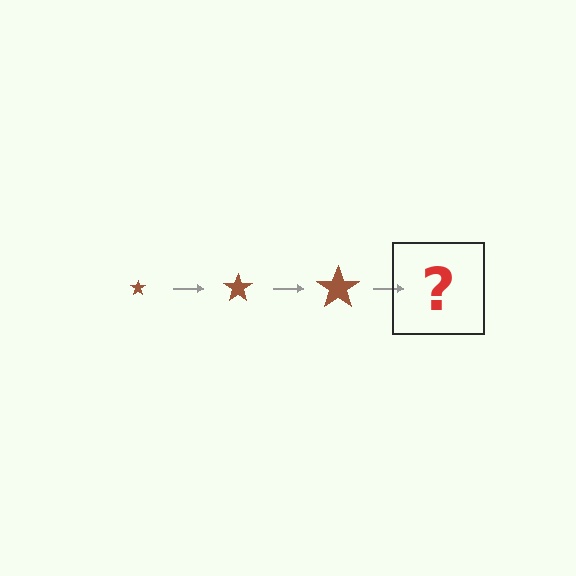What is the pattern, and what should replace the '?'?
The pattern is that the star gets progressively larger each step. The '?' should be a brown star, larger than the previous one.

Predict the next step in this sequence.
The next step is a brown star, larger than the previous one.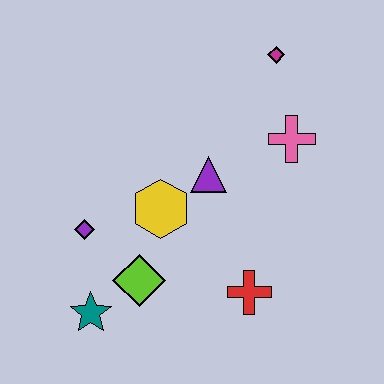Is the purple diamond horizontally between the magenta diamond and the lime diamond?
No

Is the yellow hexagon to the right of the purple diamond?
Yes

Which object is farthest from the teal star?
The magenta diamond is farthest from the teal star.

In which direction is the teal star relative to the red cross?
The teal star is to the left of the red cross.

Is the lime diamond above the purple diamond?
No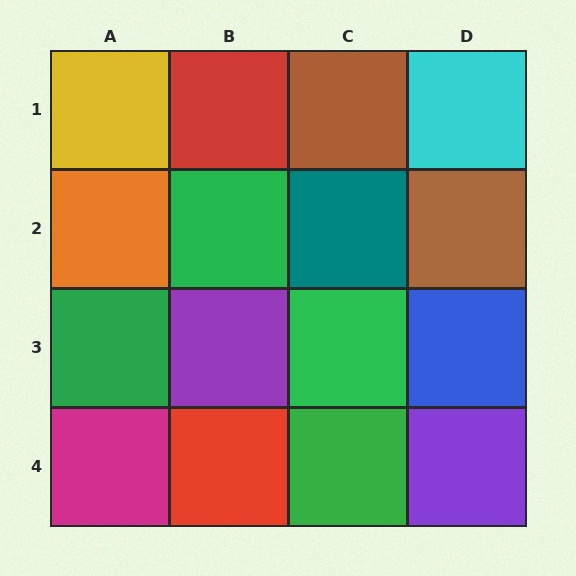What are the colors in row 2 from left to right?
Orange, green, teal, brown.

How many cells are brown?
2 cells are brown.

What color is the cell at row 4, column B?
Red.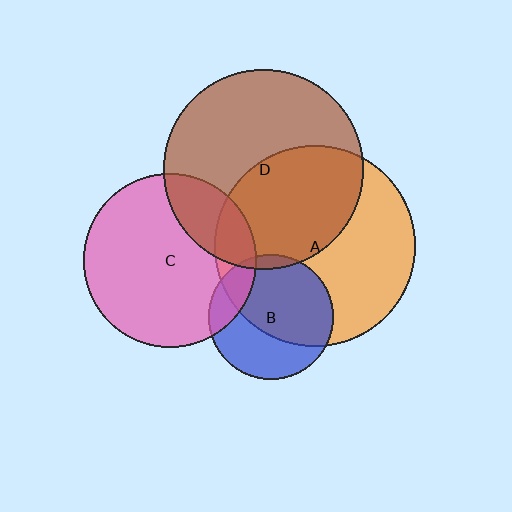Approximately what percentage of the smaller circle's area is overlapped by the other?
Approximately 60%.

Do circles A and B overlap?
Yes.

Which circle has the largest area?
Circle A (orange).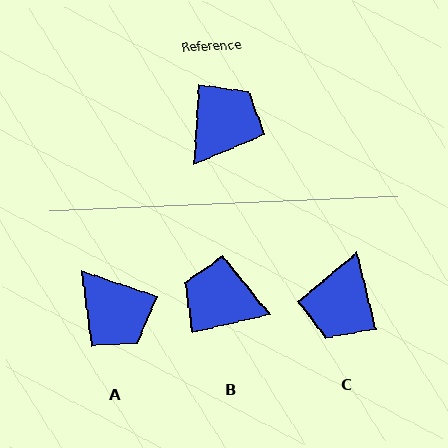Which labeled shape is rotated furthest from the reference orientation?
C, about 163 degrees away.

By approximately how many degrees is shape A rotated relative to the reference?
Approximately 106 degrees clockwise.